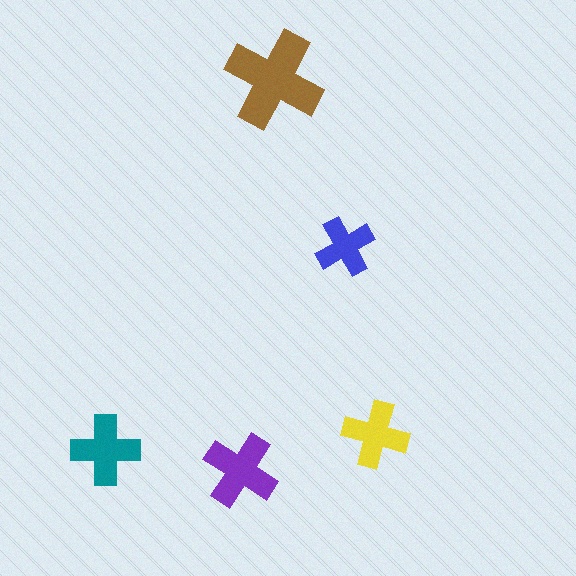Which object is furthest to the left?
The teal cross is leftmost.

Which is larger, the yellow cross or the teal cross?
The teal one.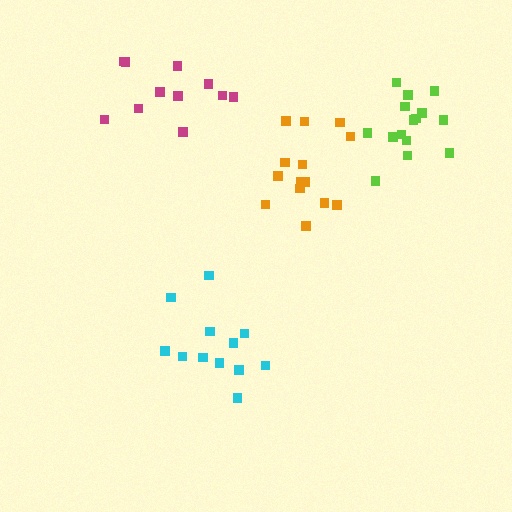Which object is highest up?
The magenta cluster is topmost.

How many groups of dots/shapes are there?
There are 4 groups.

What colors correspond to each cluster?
The clusters are colored: orange, magenta, cyan, lime.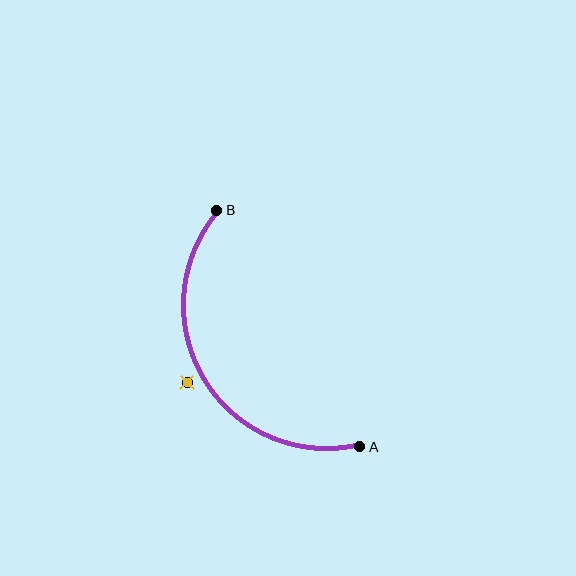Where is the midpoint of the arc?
The arc midpoint is the point on the curve farthest from the straight line joining A and B. It sits to the left of that line.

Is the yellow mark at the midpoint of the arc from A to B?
No — the yellow mark does not lie on the arc at all. It sits slightly outside the curve.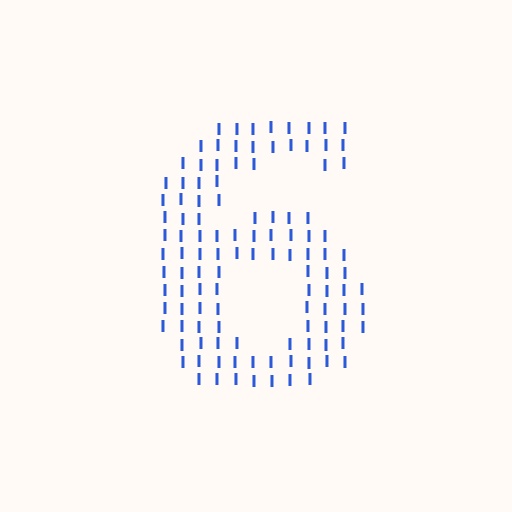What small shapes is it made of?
It is made of small letter I's.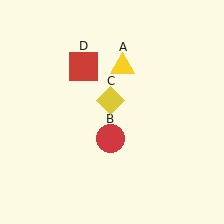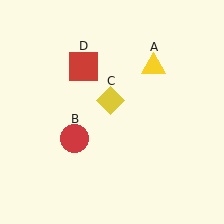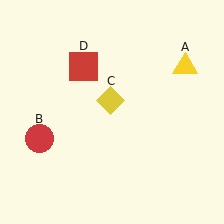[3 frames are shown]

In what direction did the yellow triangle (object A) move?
The yellow triangle (object A) moved right.